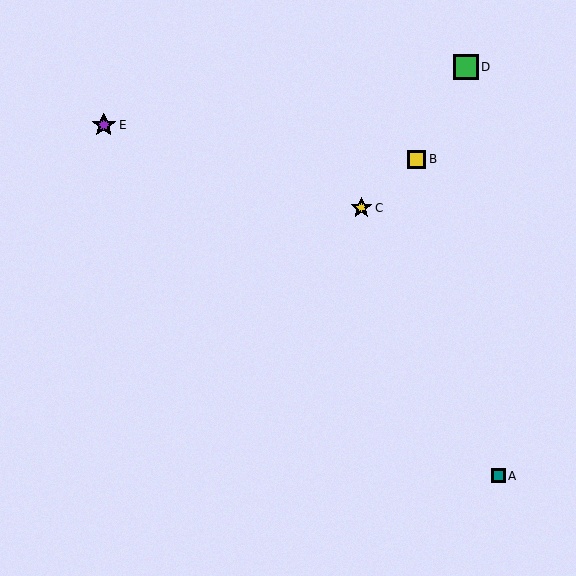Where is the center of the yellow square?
The center of the yellow square is at (417, 159).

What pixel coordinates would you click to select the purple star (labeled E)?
Click at (104, 125) to select the purple star E.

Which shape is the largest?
The green square (labeled D) is the largest.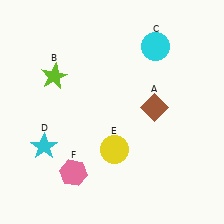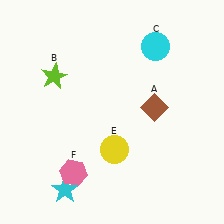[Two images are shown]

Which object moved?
The cyan star (D) moved down.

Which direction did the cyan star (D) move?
The cyan star (D) moved down.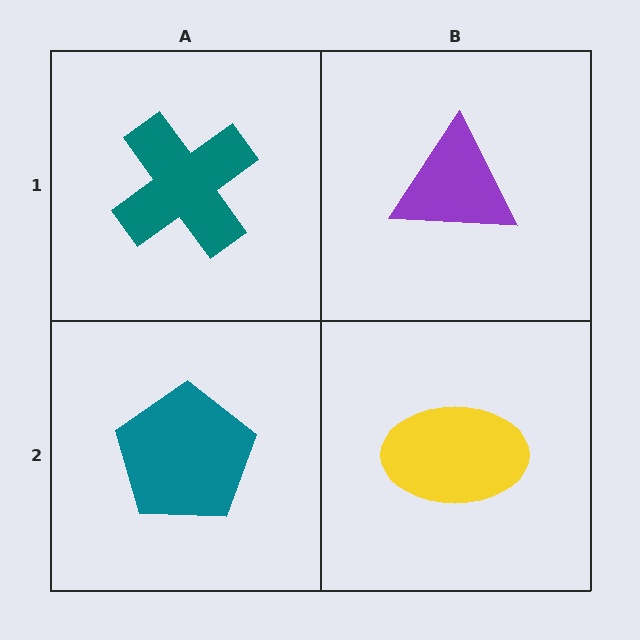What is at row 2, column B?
A yellow ellipse.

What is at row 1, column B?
A purple triangle.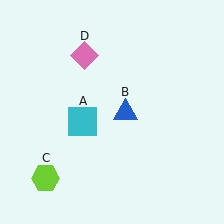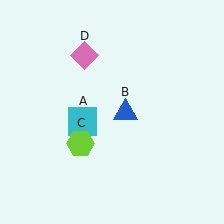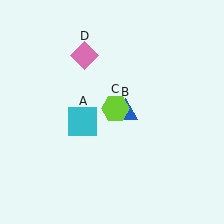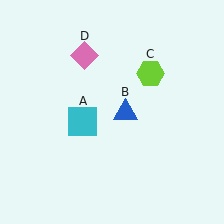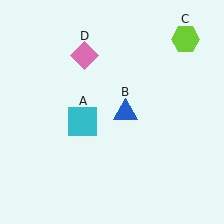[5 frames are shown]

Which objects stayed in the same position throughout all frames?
Cyan square (object A) and blue triangle (object B) and pink diamond (object D) remained stationary.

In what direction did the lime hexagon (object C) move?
The lime hexagon (object C) moved up and to the right.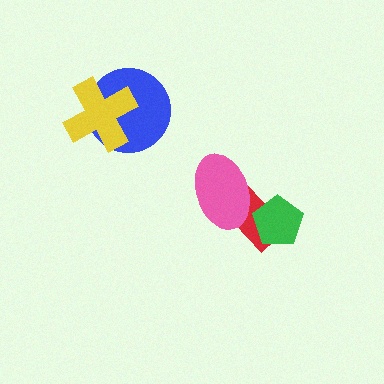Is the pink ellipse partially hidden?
No, no other shape covers it.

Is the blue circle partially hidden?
Yes, it is partially covered by another shape.